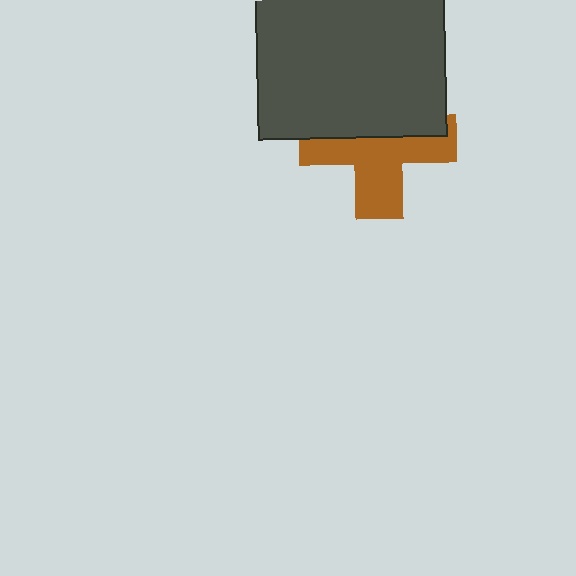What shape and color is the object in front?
The object in front is a dark gray rectangle.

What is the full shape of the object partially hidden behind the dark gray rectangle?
The partially hidden object is a brown cross.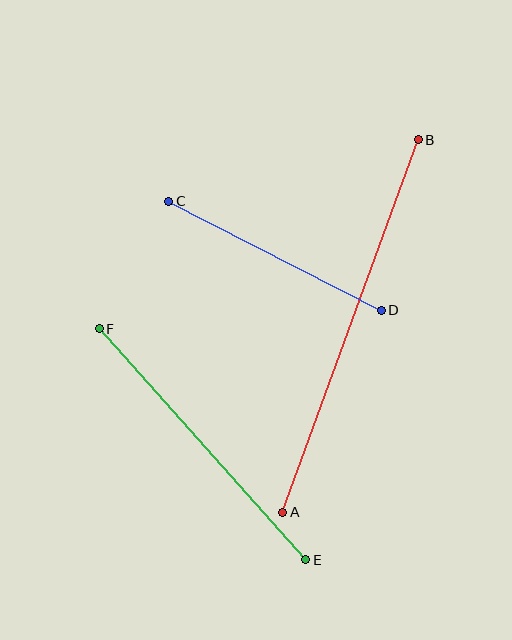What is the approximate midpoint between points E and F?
The midpoint is at approximately (203, 444) pixels.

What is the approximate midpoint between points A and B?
The midpoint is at approximately (351, 326) pixels.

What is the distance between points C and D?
The distance is approximately 239 pixels.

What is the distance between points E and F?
The distance is approximately 310 pixels.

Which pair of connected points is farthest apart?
Points A and B are farthest apart.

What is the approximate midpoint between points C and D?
The midpoint is at approximately (275, 256) pixels.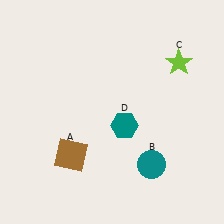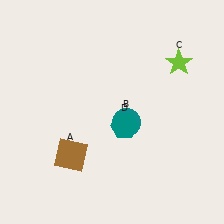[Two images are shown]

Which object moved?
The teal circle (B) moved up.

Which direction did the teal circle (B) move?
The teal circle (B) moved up.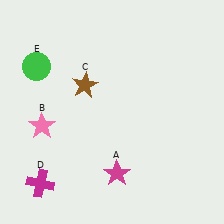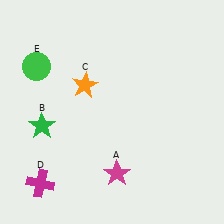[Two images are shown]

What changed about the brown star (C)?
In Image 1, C is brown. In Image 2, it changed to orange.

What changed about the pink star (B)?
In Image 1, B is pink. In Image 2, it changed to green.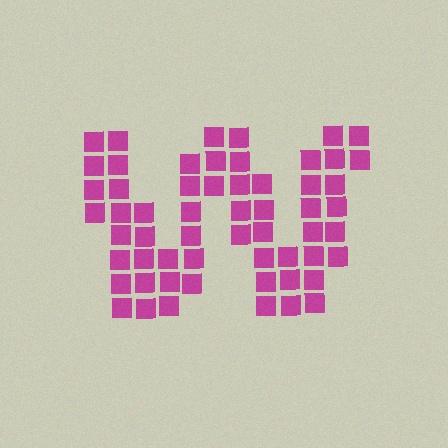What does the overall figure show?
The overall figure shows the letter W.